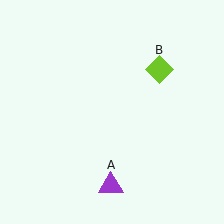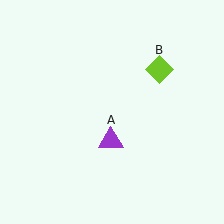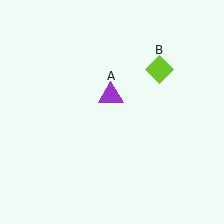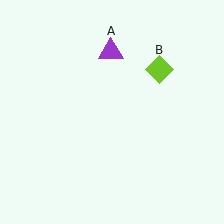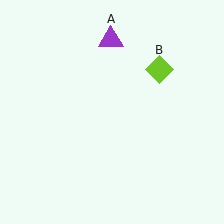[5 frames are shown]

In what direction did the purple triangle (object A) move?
The purple triangle (object A) moved up.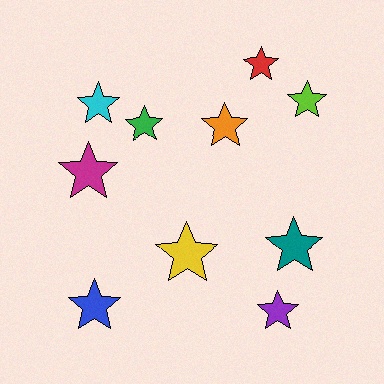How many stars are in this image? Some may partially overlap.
There are 10 stars.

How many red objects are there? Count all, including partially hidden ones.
There is 1 red object.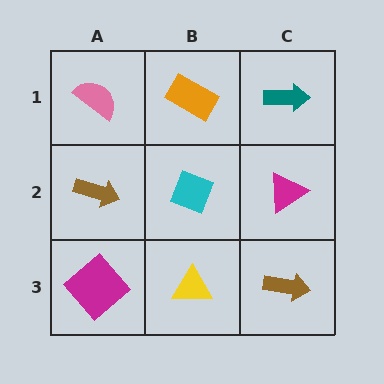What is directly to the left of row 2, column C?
A cyan diamond.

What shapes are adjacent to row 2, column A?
A pink semicircle (row 1, column A), a magenta diamond (row 3, column A), a cyan diamond (row 2, column B).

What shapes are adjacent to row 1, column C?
A magenta triangle (row 2, column C), an orange rectangle (row 1, column B).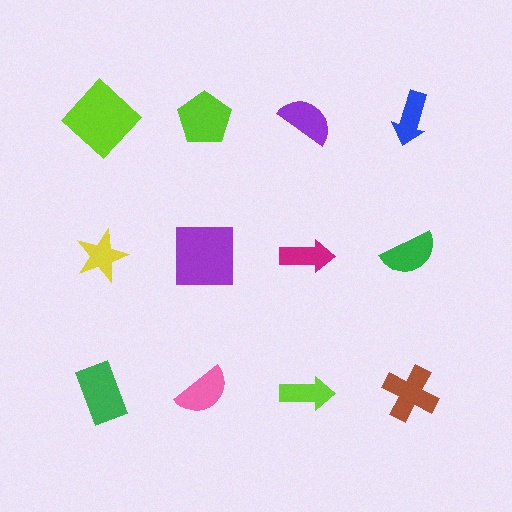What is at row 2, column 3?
A magenta arrow.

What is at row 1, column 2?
A lime pentagon.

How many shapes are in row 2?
4 shapes.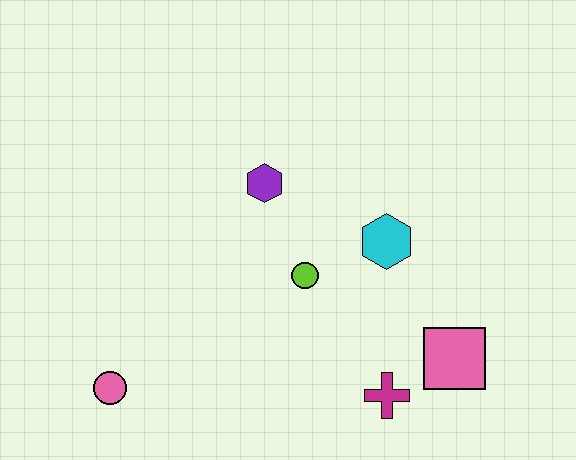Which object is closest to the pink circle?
The lime circle is closest to the pink circle.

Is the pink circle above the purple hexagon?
No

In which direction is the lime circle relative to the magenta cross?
The lime circle is above the magenta cross.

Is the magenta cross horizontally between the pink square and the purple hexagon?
Yes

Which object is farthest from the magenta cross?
The pink circle is farthest from the magenta cross.